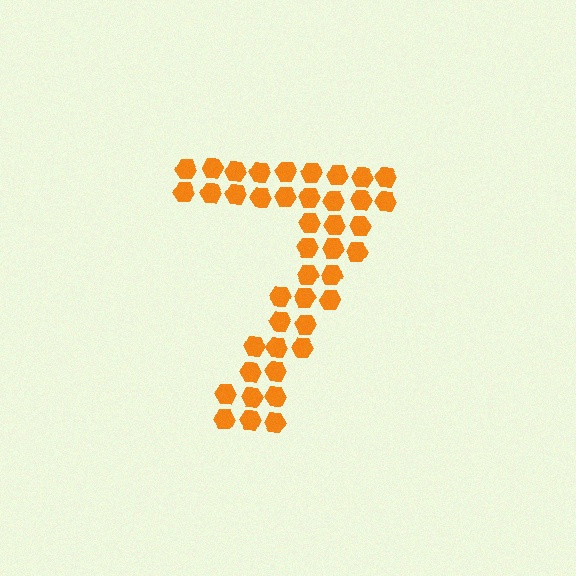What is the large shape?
The large shape is the digit 7.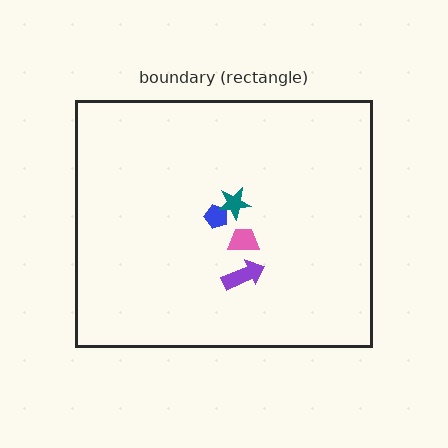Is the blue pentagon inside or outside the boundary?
Inside.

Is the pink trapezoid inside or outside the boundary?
Inside.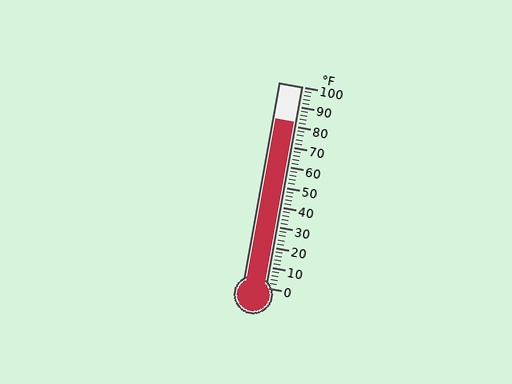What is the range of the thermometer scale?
The thermometer scale ranges from 0°F to 100°F.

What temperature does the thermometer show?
The thermometer shows approximately 82°F.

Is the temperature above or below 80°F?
The temperature is above 80°F.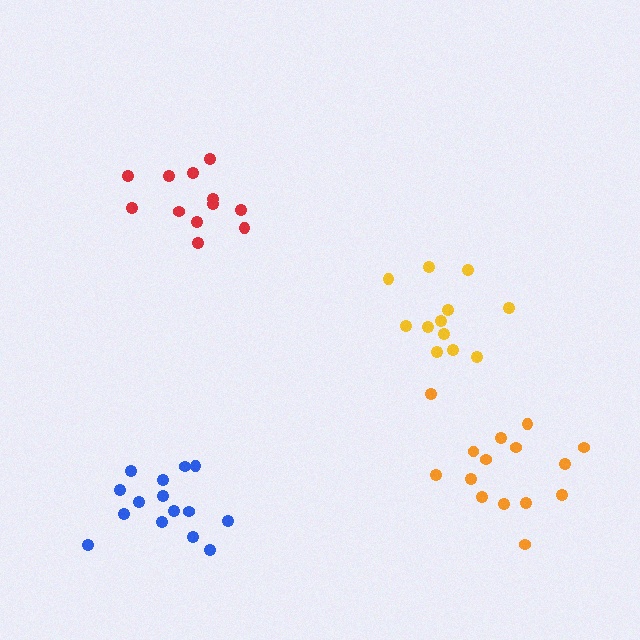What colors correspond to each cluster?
The clusters are colored: yellow, orange, blue, red.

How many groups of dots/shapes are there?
There are 4 groups.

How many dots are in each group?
Group 1: 12 dots, Group 2: 15 dots, Group 3: 15 dots, Group 4: 12 dots (54 total).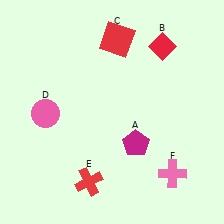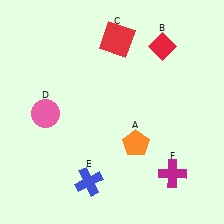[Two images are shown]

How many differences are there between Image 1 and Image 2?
There are 3 differences between the two images.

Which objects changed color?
A changed from magenta to orange. E changed from red to blue. F changed from pink to magenta.